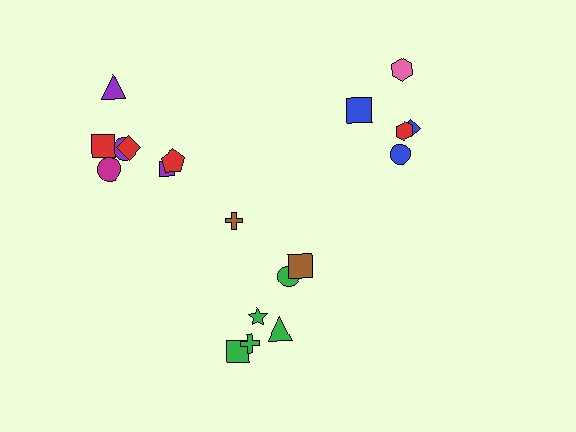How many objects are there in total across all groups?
There are 19 objects.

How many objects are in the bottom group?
There are 7 objects.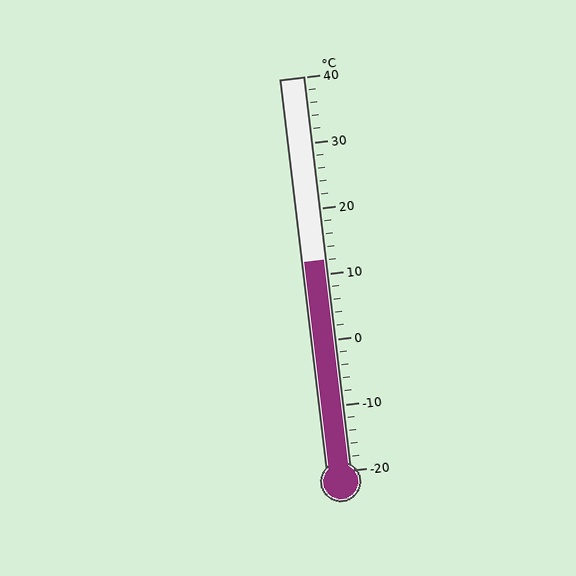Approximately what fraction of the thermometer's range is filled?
The thermometer is filled to approximately 55% of its range.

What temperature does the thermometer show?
The thermometer shows approximately 12°C.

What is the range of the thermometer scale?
The thermometer scale ranges from -20°C to 40°C.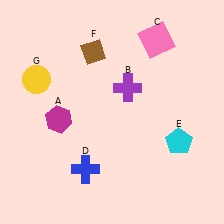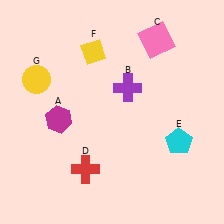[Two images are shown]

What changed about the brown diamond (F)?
In Image 1, F is brown. In Image 2, it changed to yellow.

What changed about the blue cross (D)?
In Image 1, D is blue. In Image 2, it changed to red.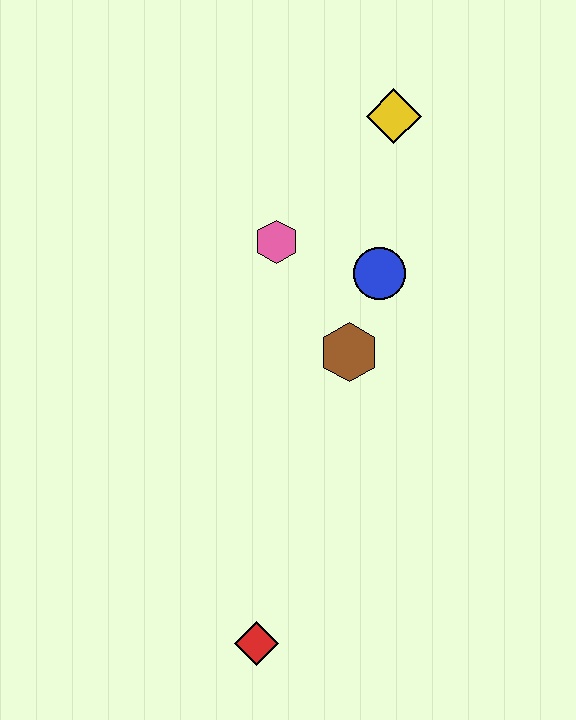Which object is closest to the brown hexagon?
The blue circle is closest to the brown hexagon.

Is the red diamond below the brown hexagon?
Yes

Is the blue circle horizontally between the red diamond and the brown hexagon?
No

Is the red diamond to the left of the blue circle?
Yes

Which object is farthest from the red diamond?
The yellow diamond is farthest from the red diamond.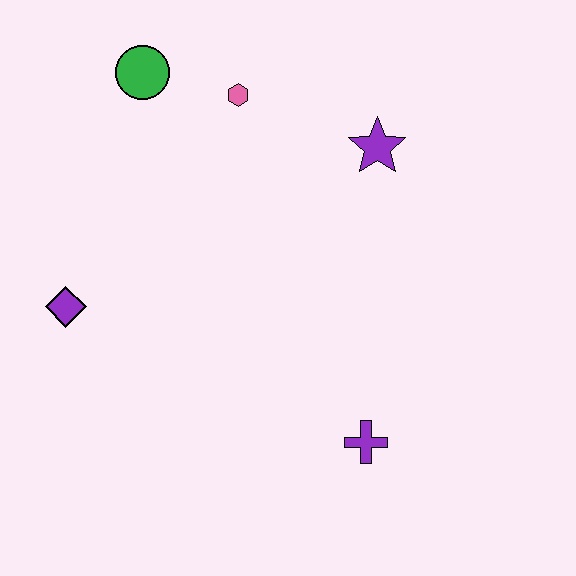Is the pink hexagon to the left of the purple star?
Yes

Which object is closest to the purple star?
The pink hexagon is closest to the purple star.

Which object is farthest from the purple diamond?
The purple star is farthest from the purple diamond.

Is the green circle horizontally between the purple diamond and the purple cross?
Yes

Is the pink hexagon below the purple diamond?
No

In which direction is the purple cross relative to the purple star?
The purple cross is below the purple star.